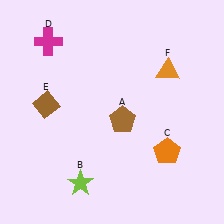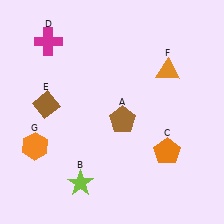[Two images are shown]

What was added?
An orange hexagon (G) was added in Image 2.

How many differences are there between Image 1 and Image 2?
There is 1 difference between the two images.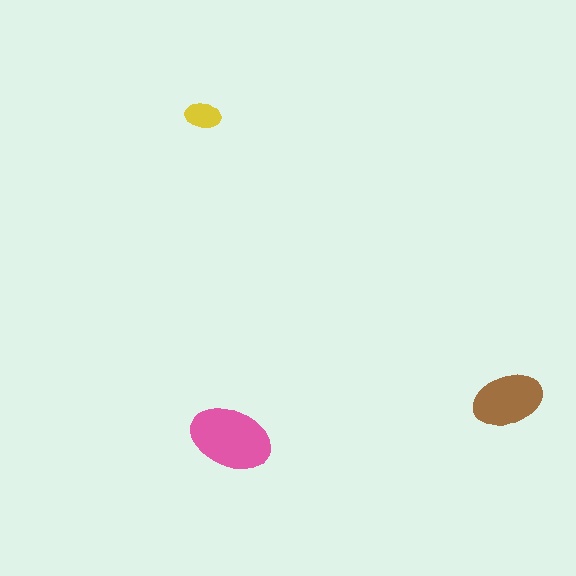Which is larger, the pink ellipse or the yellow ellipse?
The pink one.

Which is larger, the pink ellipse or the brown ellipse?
The pink one.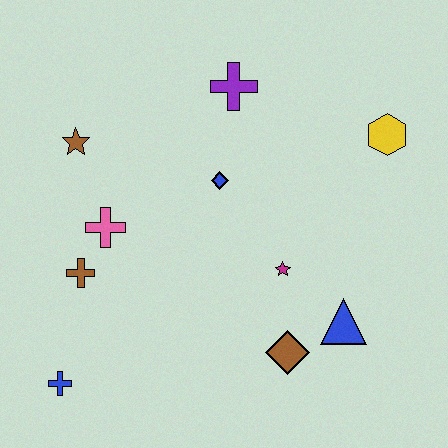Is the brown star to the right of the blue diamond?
No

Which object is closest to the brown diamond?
The blue triangle is closest to the brown diamond.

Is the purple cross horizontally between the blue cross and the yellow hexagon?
Yes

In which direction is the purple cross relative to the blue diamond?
The purple cross is above the blue diamond.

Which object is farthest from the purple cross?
The blue cross is farthest from the purple cross.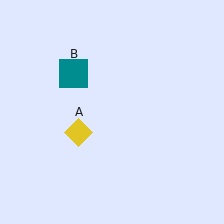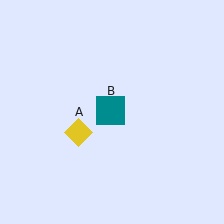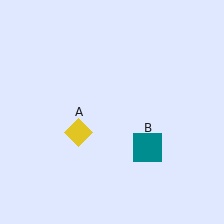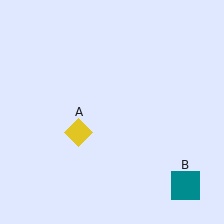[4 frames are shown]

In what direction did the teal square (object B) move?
The teal square (object B) moved down and to the right.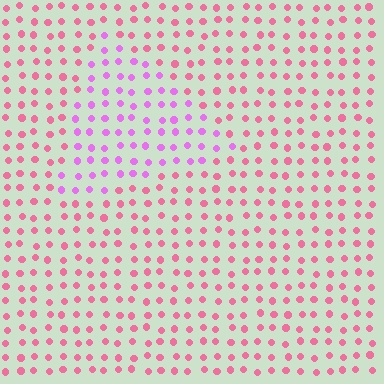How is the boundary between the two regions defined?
The boundary is defined purely by a slight shift in hue (about 41 degrees). Spacing, size, and orientation are identical on both sides.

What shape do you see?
I see a triangle.